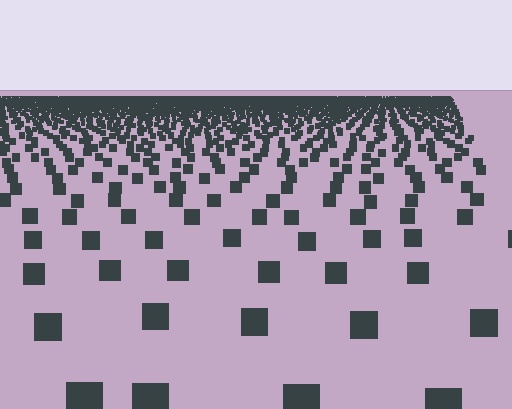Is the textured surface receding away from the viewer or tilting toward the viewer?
The surface is receding away from the viewer. Texture elements get smaller and denser toward the top.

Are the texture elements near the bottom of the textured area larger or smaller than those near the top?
Larger. Near the bottom, elements are closer to the viewer and appear at a bigger on-screen size.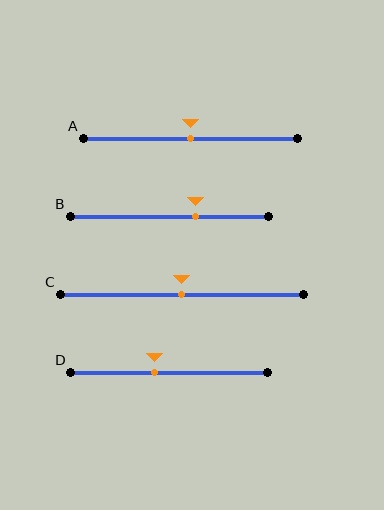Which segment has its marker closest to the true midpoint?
Segment A has its marker closest to the true midpoint.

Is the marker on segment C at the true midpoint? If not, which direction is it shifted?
Yes, the marker on segment C is at the true midpoint.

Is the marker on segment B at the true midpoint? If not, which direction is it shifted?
No, the marker on segment B is shifted to the right by about 13% of the segment length.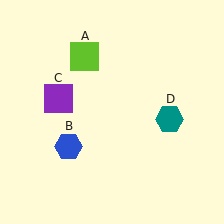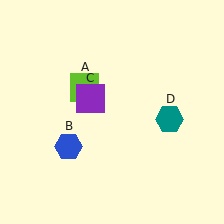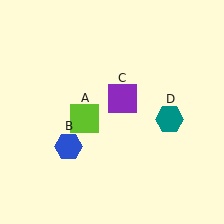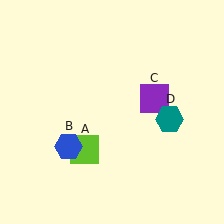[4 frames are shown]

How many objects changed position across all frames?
2 objects changed position: lime square (object A), purple square (object C).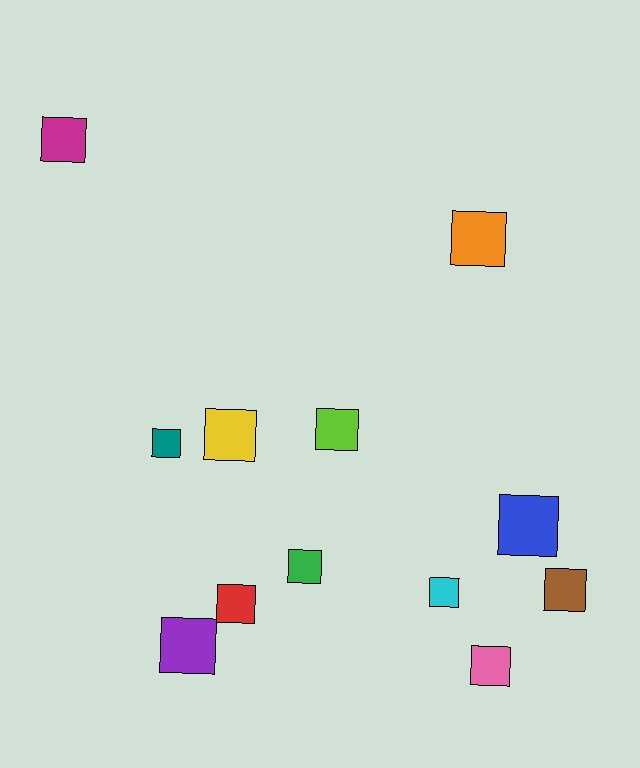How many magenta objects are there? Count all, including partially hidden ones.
There is 1 magenta object.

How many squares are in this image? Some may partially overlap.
There are 12 squares.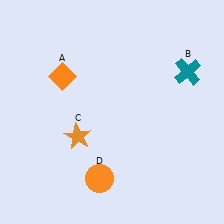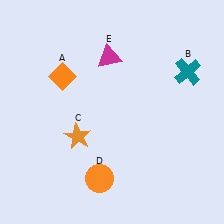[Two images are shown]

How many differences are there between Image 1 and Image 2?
There is 1 difference between the two images.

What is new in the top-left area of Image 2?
A magenta triangle (E) was added in the top-left area of Image 2.